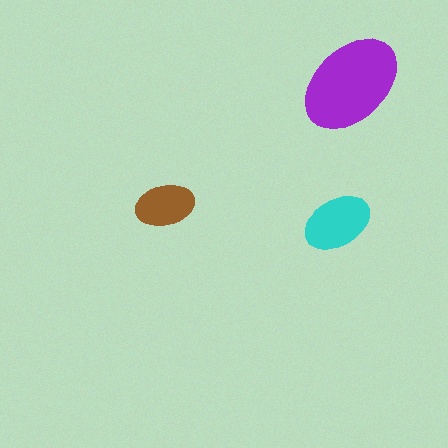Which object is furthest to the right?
The purple ellipse is rightmost.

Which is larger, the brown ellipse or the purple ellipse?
The purple one.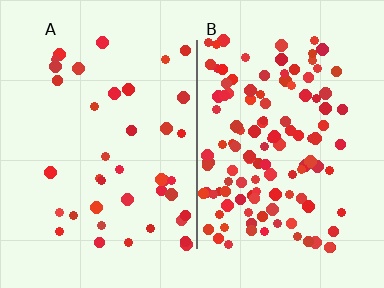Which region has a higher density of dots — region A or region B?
B (the right).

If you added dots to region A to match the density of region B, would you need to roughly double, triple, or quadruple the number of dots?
Approximately triple.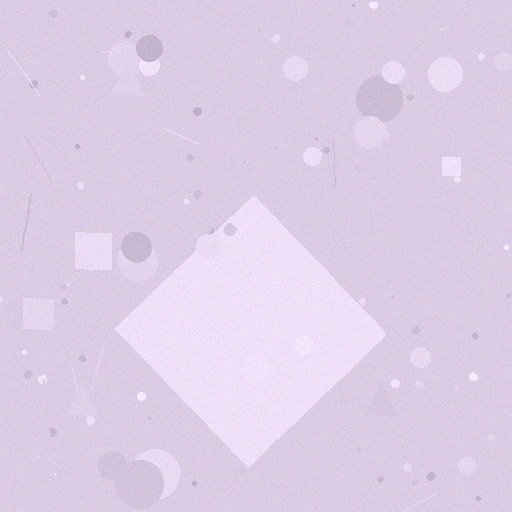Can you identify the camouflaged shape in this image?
The camouflaged shape is a diamond.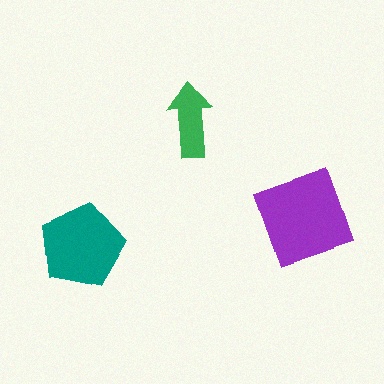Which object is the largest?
The purple square.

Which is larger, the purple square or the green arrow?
The purple square.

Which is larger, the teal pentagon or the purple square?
The purple square.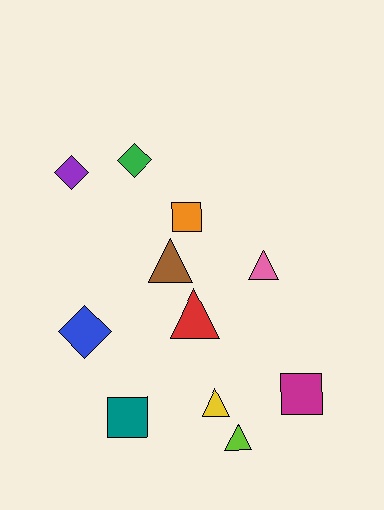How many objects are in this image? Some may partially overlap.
There are 11 objects.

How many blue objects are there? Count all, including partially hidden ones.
There is 1 blue object.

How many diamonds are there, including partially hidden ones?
There are 3 diamonds.